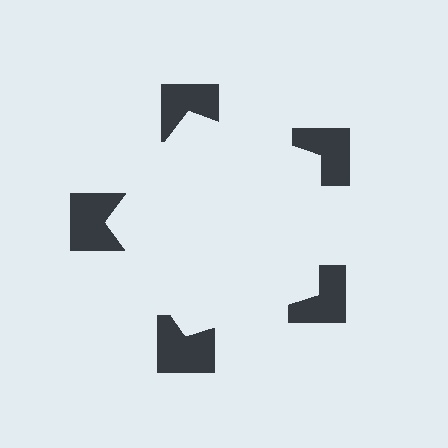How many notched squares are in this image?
There are 5 — one at each vertex of the illusory pentagon.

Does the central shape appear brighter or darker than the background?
It typically appears slightly brighter than the background, even though no actual brightness change is drawn.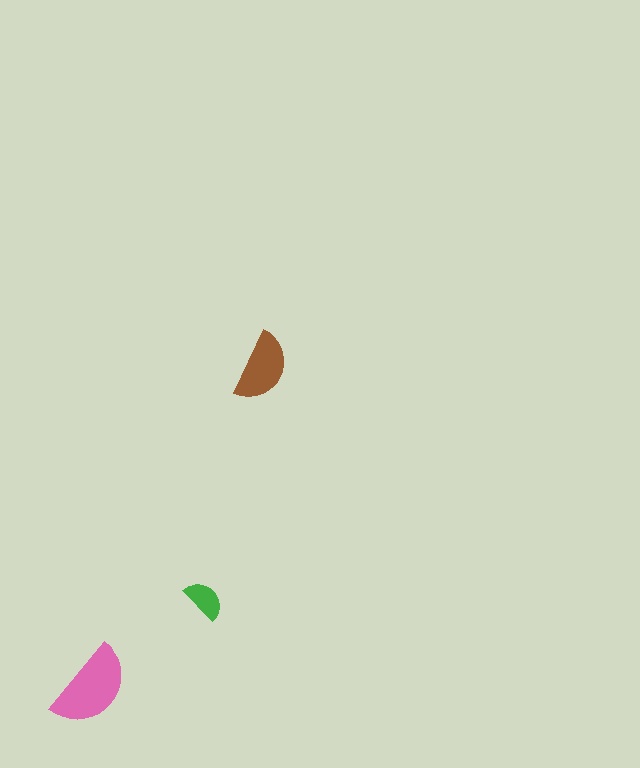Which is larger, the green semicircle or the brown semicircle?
The brown one.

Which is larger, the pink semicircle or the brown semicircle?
The pink one.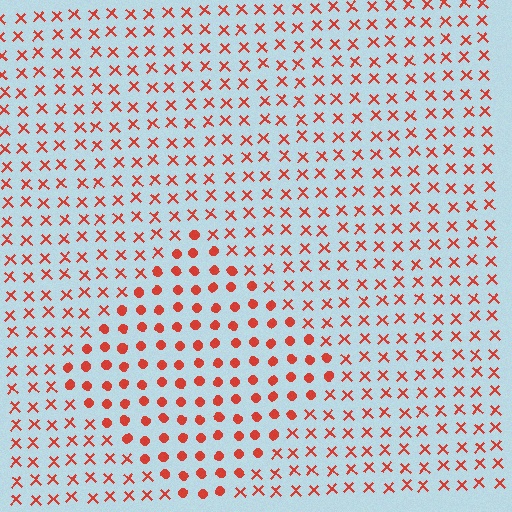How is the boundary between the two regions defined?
The boundary is defined by a change in element shape: circles inside vs. X marks outside. All elements share the same color and spacing.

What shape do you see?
I see a diamond.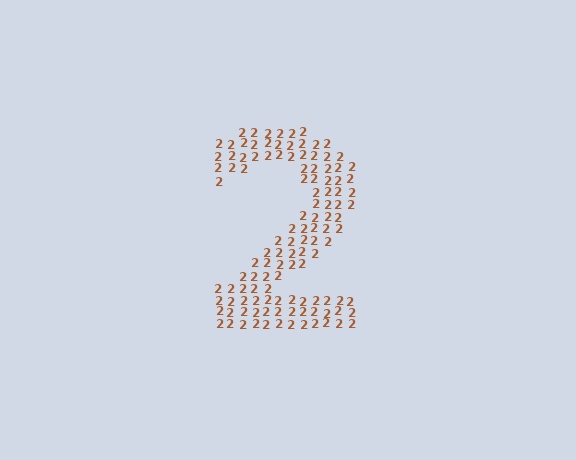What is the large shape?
The large shape is the digit 2.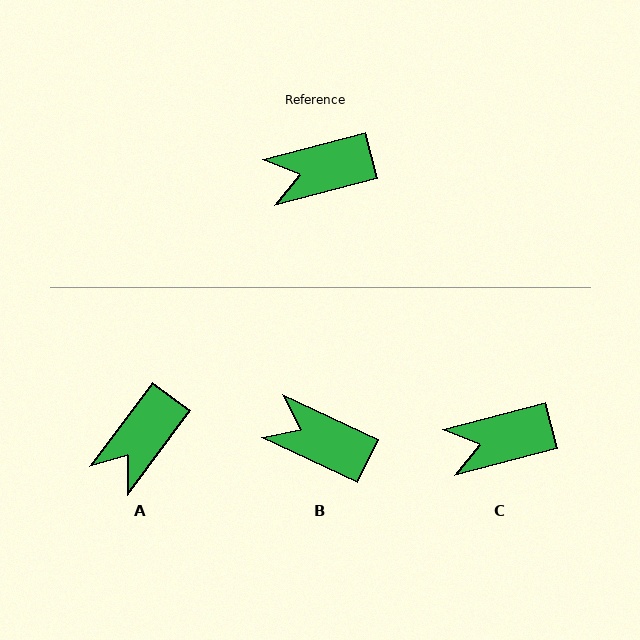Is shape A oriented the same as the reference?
No, it is off by about 38 degrees.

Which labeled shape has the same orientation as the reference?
C.